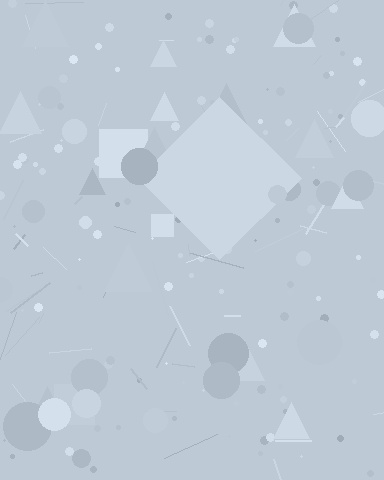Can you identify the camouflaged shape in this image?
The camouflaged shape is a diamond.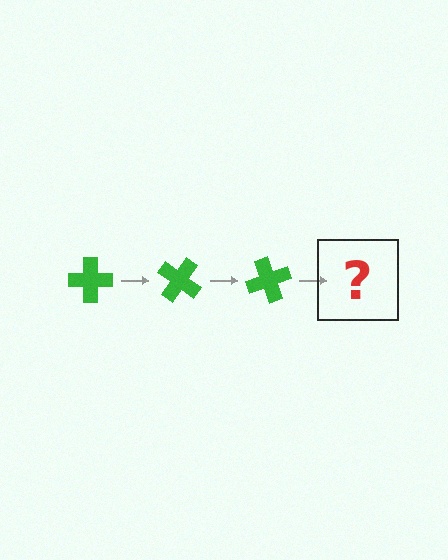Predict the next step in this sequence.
The next step is a green cross rotated 105 degrees.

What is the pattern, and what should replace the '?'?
The pattern is that the cross rotates 35 degrees each step. The '?' should be a green cross rotated 105 degrees.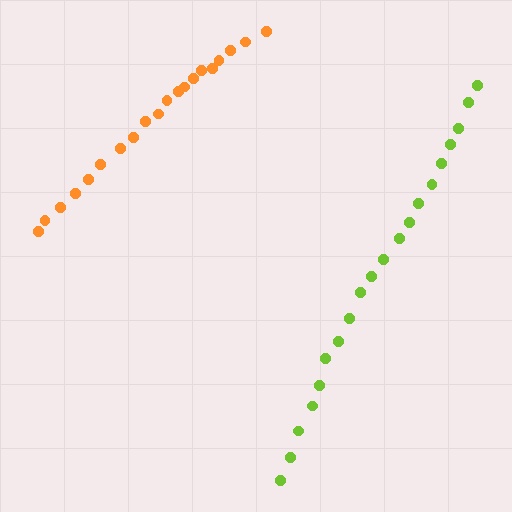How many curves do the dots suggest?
There are 2 distinct paths.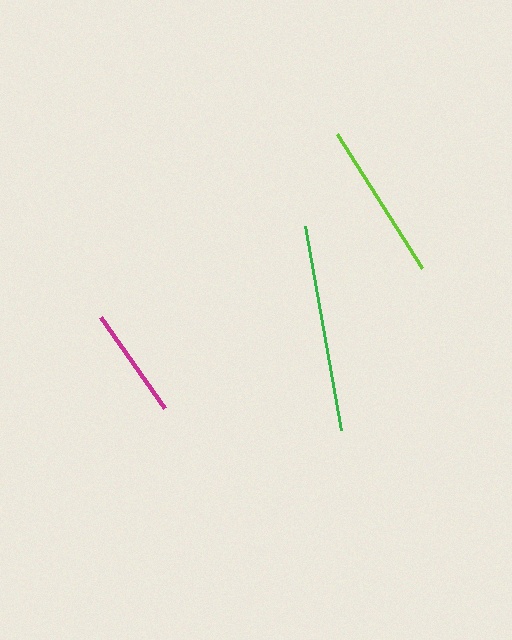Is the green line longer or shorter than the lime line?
The green line is longer than the lime line.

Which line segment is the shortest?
The magenta line is the shortest at approximately 111 pixels.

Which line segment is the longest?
The green line is the longest at approximately 207 pixels.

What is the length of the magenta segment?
The magenta segment is approximately 111 pixels long.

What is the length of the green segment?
The green segment is approximately 207 pixels long.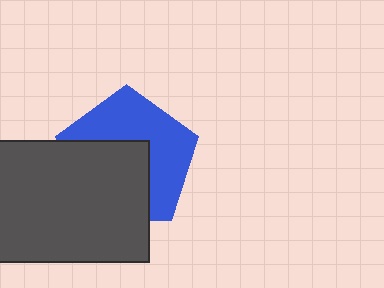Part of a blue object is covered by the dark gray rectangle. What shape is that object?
It is a pentagon.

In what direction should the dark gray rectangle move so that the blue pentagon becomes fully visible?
The dark gray rectangle should move toward the lower-left. That is the shortest direction to clear the overlap and leave the blue pentagon fully visible.